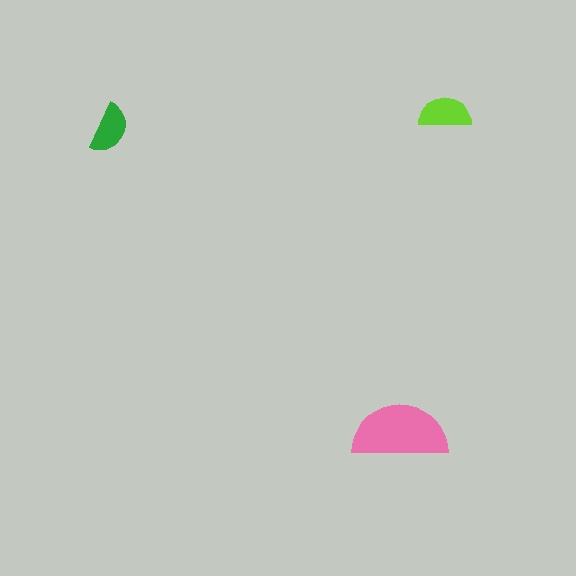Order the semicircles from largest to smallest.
the pink one, the lime one, the green one.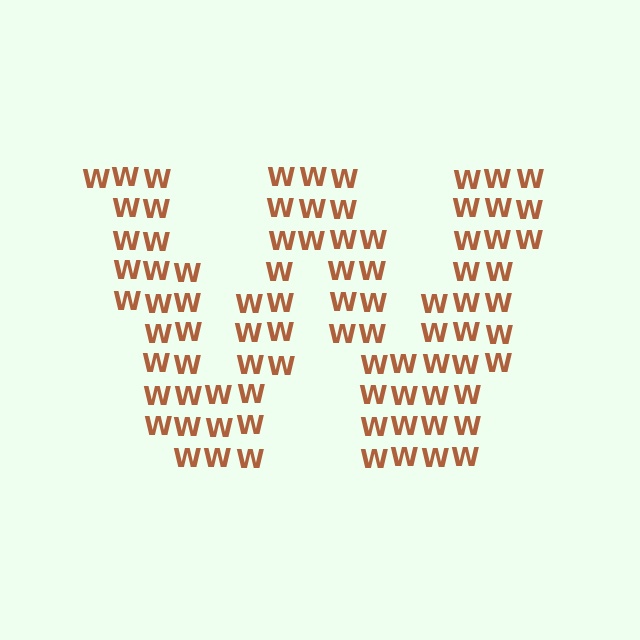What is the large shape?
The large shape is the letter W.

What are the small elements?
The small elements are letter W's.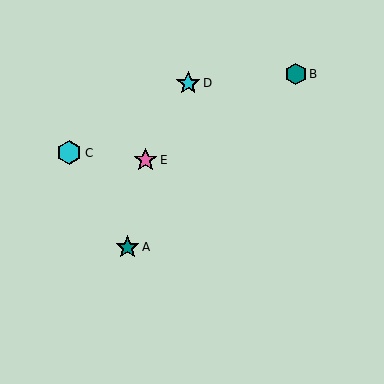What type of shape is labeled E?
Shape E is a pink star.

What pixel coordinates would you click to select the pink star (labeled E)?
Click at (145, 160) to select the pink star E.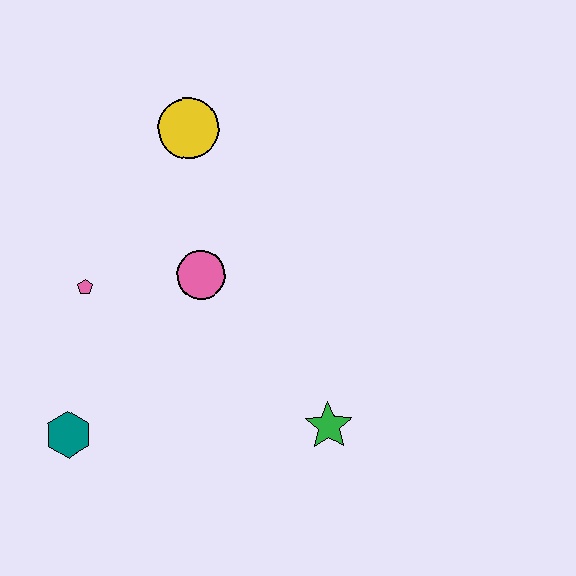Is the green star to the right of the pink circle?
Yes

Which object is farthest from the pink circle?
The teal hexagon is farthest from the pink circle.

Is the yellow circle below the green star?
No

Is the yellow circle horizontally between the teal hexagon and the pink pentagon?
No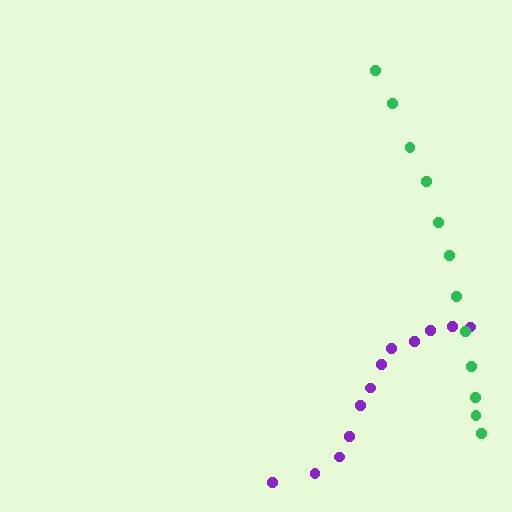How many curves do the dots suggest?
There are 2 distinct paths.